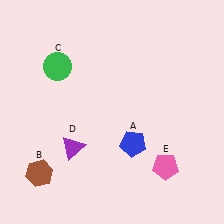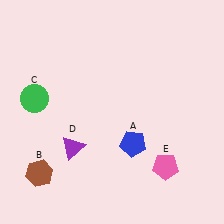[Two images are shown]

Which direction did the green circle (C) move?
The green circle (C) moved down.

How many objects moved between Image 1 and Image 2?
1 object moved between the two images.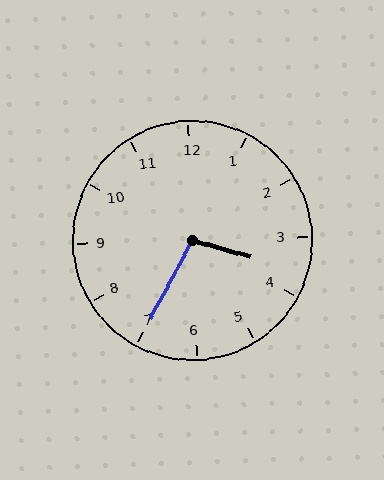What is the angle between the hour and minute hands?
Approximately 102 degrees.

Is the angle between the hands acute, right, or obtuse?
It is obtuse.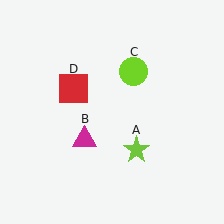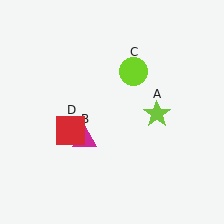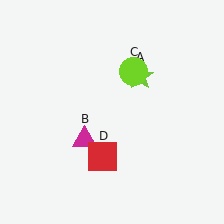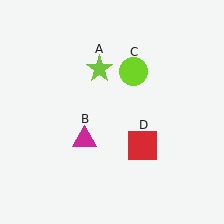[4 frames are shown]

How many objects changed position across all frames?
2 objects changed position: lime star (object A), red square (object D).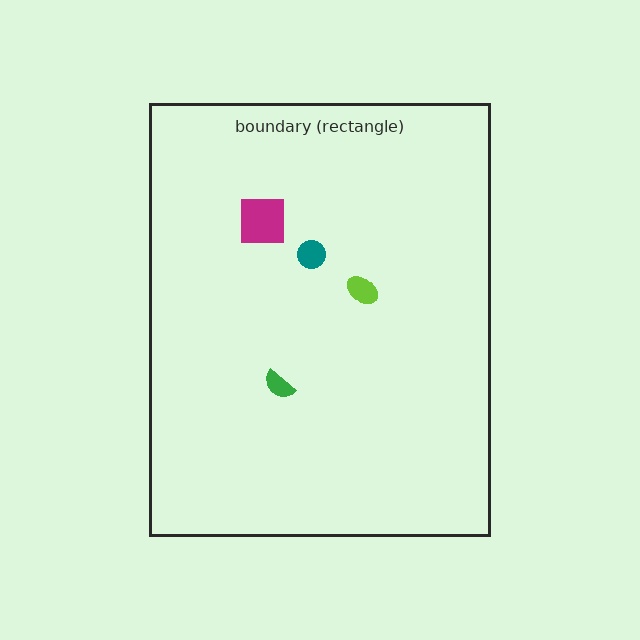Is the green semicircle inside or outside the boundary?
Inside.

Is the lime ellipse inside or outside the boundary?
Inside.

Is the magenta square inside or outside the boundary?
Inside.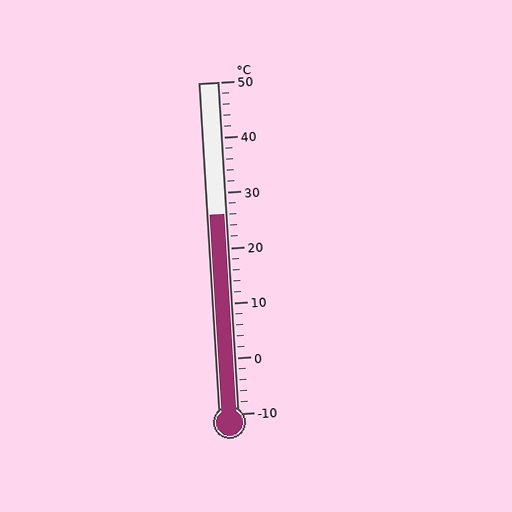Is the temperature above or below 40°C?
The temperature is below 40°C.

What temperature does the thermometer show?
The thermometer shows approximately 26°C.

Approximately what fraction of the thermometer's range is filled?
The thermometer is filled to approximately 60% of its range.